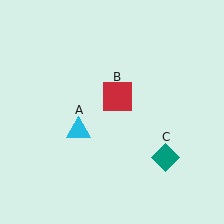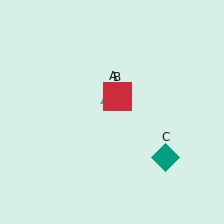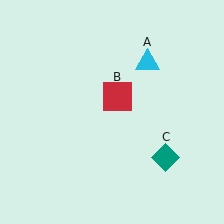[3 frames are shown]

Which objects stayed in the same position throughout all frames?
Red square (object B) and teal diamond (object C) remained stationary.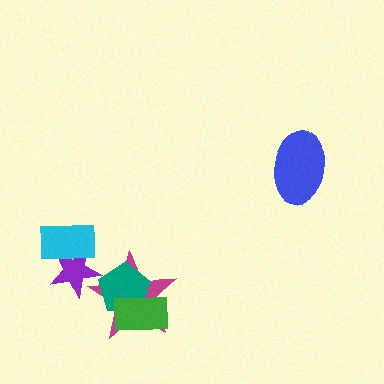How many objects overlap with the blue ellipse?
0 objects overlap with the blue ellipse.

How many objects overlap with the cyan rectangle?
1 object overlaps with the cyan rectangle.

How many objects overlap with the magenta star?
3 objects overlap with the magenta star.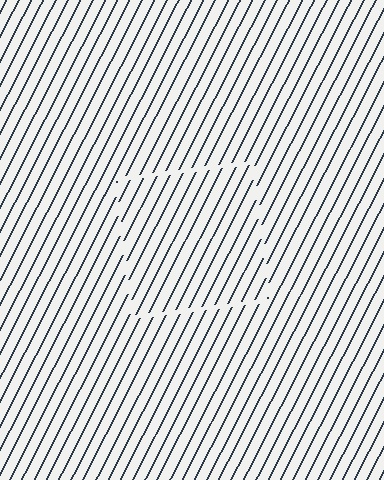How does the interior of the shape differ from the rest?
The interior of the shape contains the same grating, shifted by half a period — the contour is defined by the phase discontinuity where line-ends from the inner and outer gratings abut.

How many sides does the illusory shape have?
4 sides — the line-ends trace a square.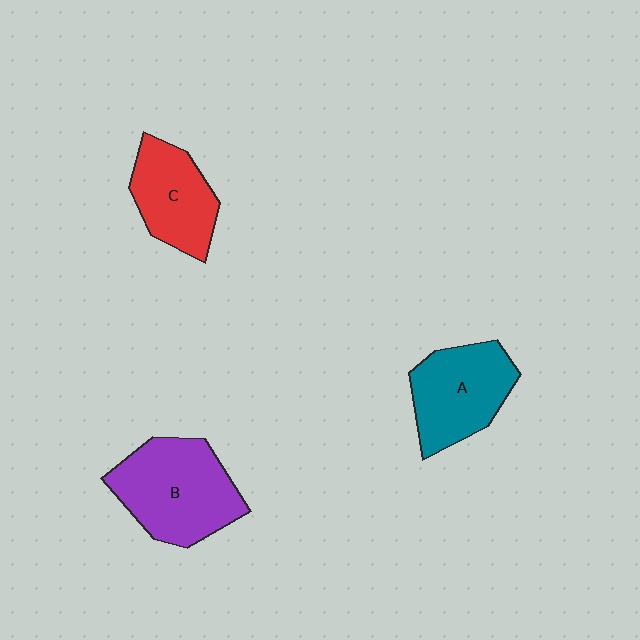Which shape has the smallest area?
Shape C (red).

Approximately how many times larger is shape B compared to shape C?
Approximately 1.4 times.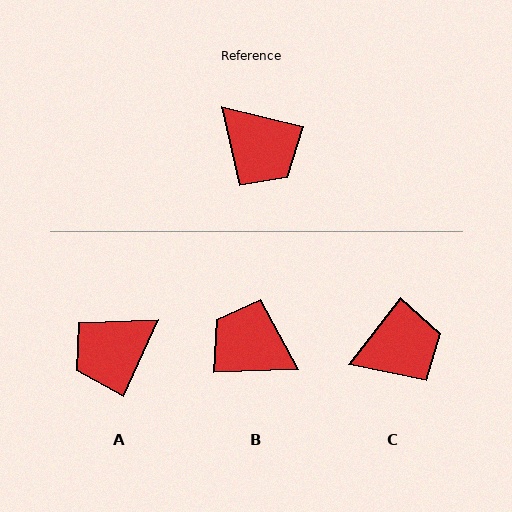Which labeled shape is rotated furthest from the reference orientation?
B, about 165 degrees away.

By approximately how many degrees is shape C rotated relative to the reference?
Approximately 65 degrees counter-clockwise.